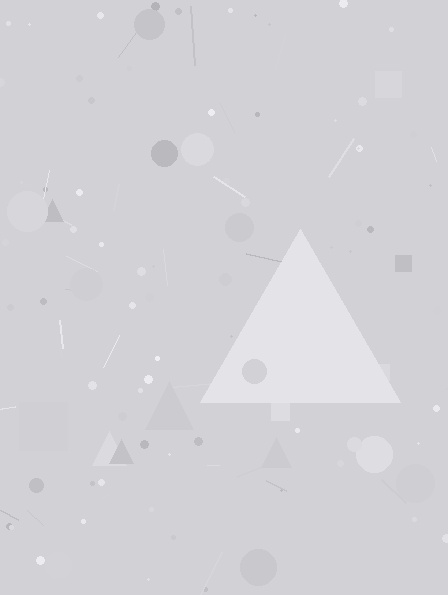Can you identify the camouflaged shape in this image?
The camouflaged shape is a triangle.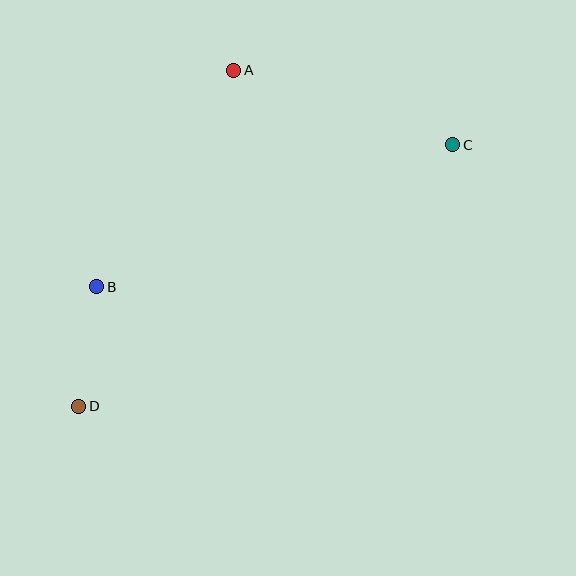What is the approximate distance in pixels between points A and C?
The distance between A and C is approximately 231 pixels.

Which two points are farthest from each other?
Points C and D are farthest from each other.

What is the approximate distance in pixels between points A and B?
The distance between A and B is approximately 256 pixels.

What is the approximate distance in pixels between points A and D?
The distance between A and D is approximately 370 pixels.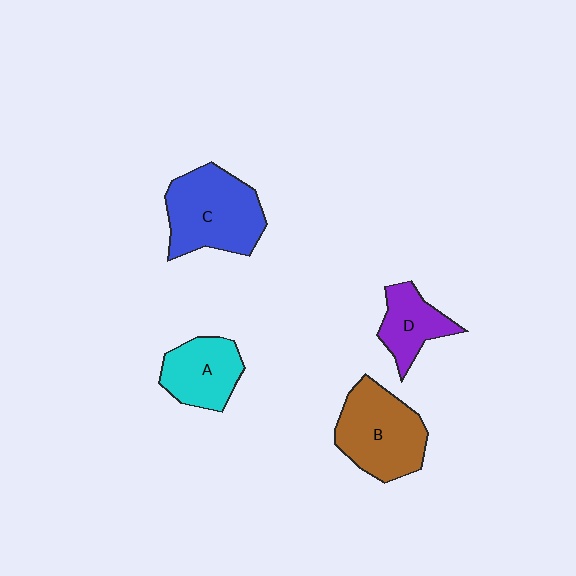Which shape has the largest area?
Shape C (blue).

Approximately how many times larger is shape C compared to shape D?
Approximately 1.8 times.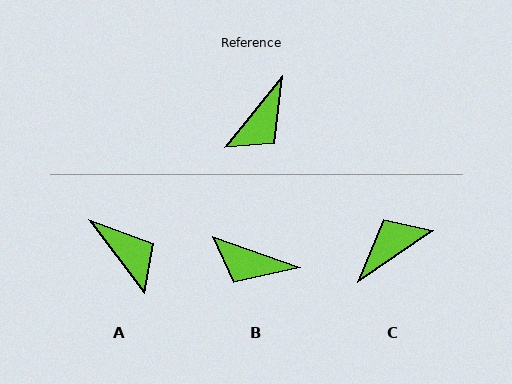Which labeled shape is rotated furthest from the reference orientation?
C, about 164 degrees away.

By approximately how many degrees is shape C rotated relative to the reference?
Approximately 164 degrees counter-clockwise.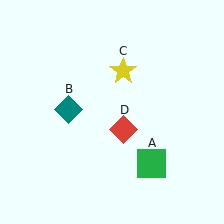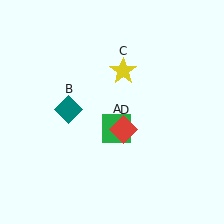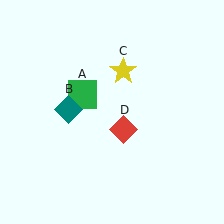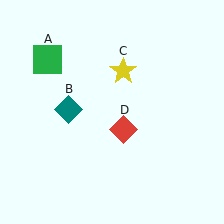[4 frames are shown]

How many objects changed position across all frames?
1 object changed position: green square (object A).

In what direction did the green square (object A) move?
The green square (object A) moved up and to the left.